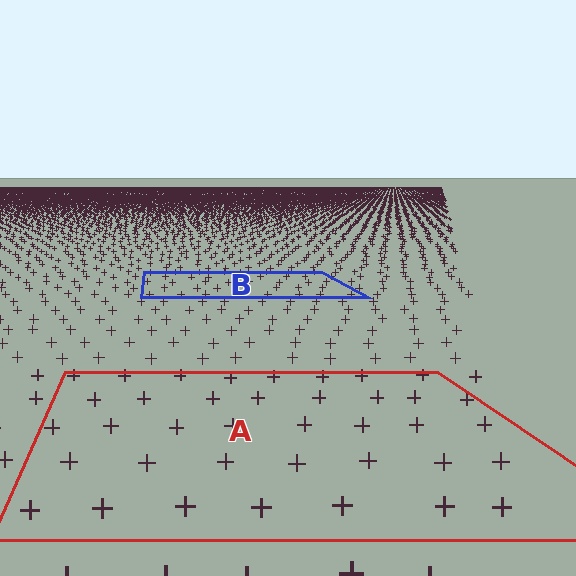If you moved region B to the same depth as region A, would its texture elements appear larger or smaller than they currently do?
They would appear larger. At a closer depth, the same texture elements are projected at a bigger on-screen size.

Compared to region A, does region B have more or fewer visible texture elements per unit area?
Region B has more texture elements per unit area — they are packed more densely because it is farther away.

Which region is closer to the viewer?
Region A is closer. The texture elements there are larger and more spread out.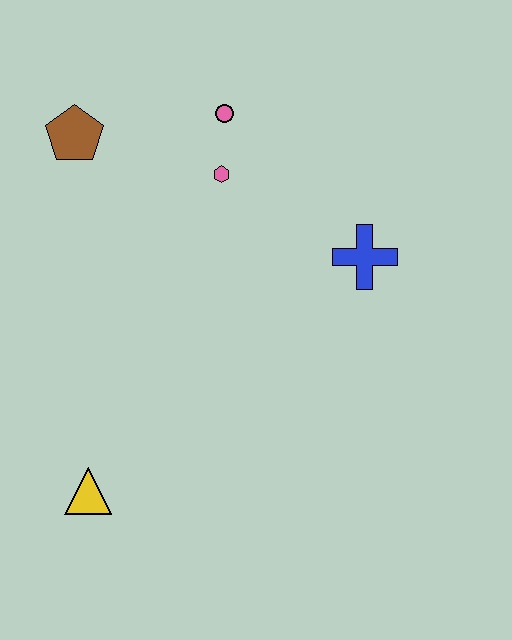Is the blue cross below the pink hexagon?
Yes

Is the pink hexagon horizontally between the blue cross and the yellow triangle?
Yes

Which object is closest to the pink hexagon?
The pink circle is closest to the pink hexagon.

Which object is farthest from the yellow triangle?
The pink circle is farthest from the yellow triangle.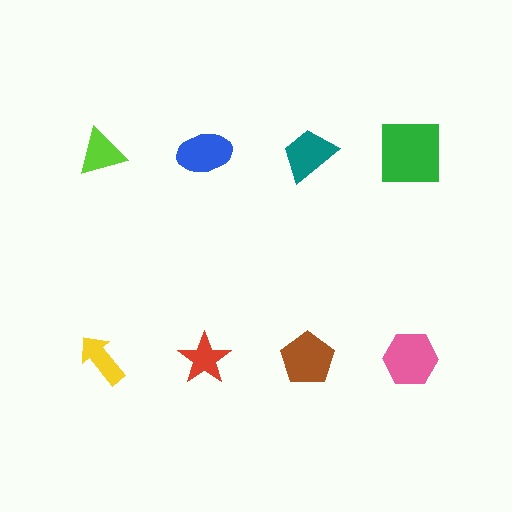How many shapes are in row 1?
4 shapes.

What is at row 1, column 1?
A lime triangle.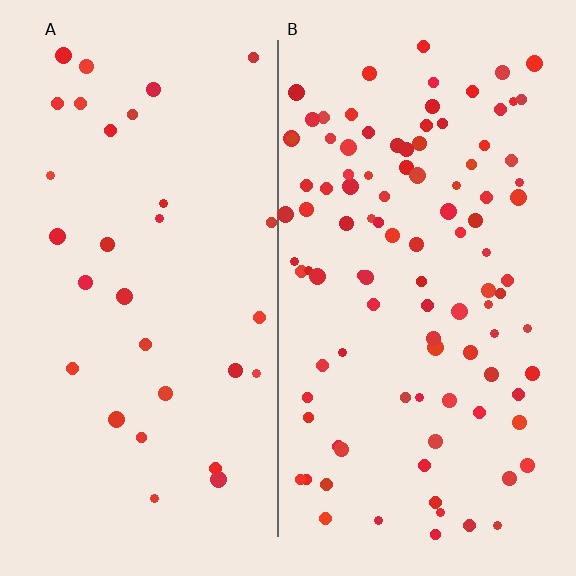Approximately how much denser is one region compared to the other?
Approximately 3.3× — region B over region A.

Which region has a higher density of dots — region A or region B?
B (the right).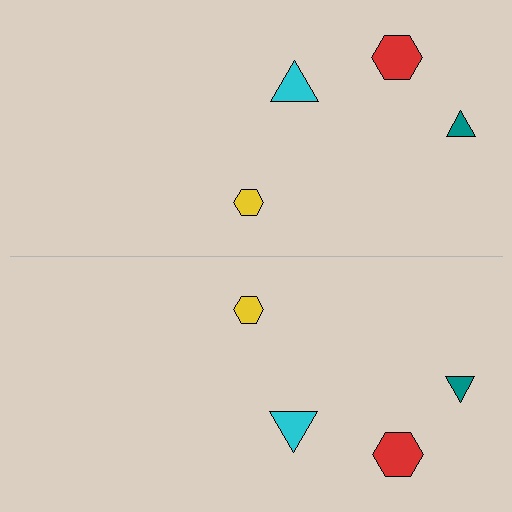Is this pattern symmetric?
Yes, this pattern has bilateral (reflection) symmetry.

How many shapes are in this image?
There are 8 shapes in this image.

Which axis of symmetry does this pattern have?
The pattern has a horizontal axis of symmetry running through the center of the image.